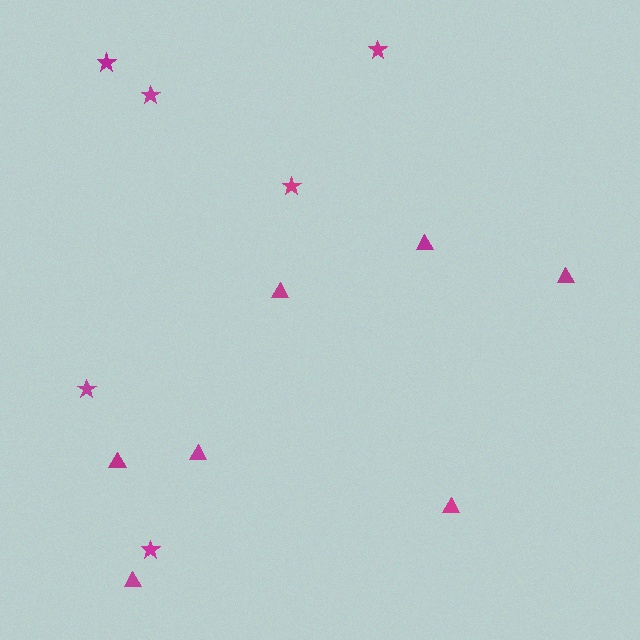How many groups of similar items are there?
There are 2 groups: one group of stars (6) and one group of triangles (7).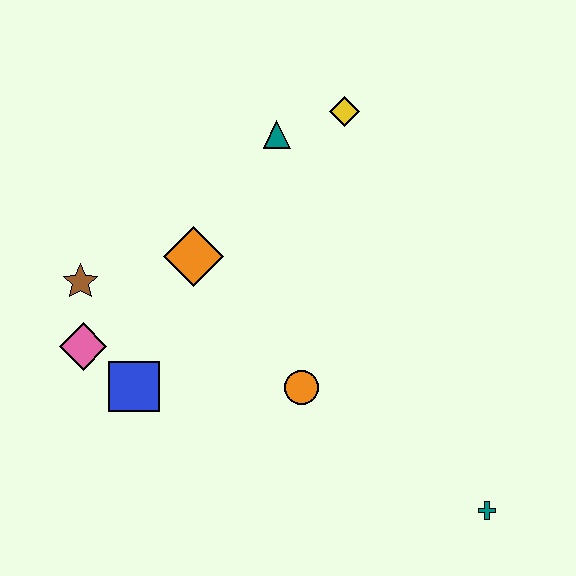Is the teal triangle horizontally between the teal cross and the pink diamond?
Yes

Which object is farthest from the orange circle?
The yellow diamond is farthest from the orange circle.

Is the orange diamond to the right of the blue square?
Yes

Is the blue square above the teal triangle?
No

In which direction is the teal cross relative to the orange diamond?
The teal cross is to the right of the orange diamond.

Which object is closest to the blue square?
The pink diamond is closest to the blue square.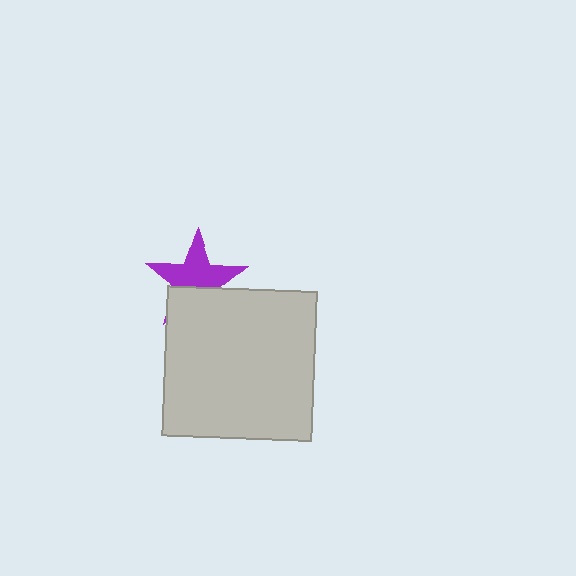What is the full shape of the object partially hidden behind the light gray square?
The partially hidden object is a purple star.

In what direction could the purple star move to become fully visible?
The purple star could move up. That would shift it out from behind the light gray square entirely.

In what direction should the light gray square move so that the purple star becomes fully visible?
The light gray square should move down. That is the shortest direction to clear the overlap and leave the purple star fully visible.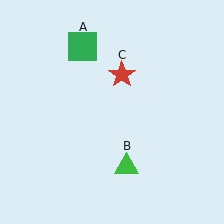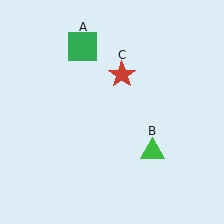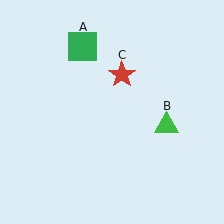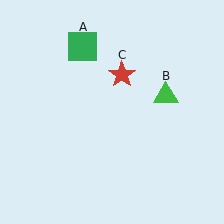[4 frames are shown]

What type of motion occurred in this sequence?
The green triangle (object B) rotated counterclockwise around the center of the scene.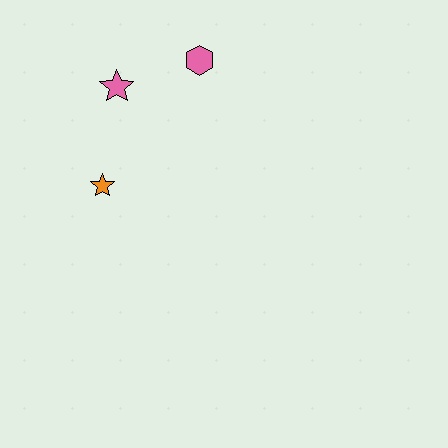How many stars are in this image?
There are 2 stars.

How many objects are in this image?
There are 3 objects.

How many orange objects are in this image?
There is 1 orange object.